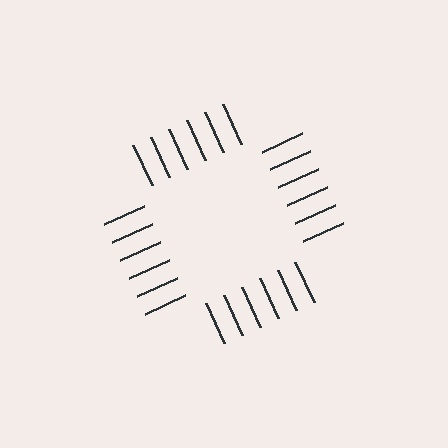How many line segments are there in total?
24 — 6 along each of the 4 edges.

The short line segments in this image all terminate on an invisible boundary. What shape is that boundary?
An illusory square — the line segments terminate on its edges but no continuous stroke is drawn.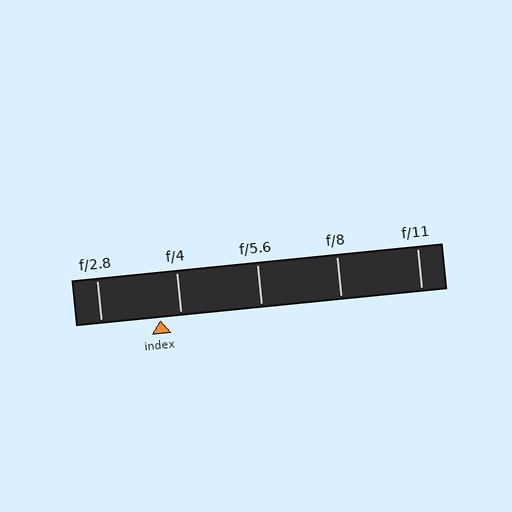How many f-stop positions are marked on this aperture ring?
There are 5 f-stop positions marked.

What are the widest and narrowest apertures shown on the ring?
The widest aperture shown is f/2.8 and the narrowest is f/11.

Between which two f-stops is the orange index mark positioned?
The index mark is between f/2.8 and f/4.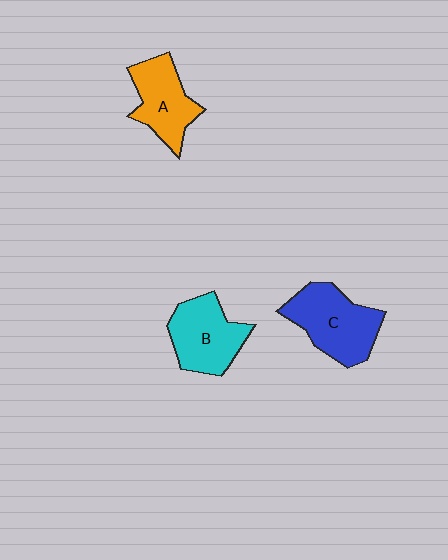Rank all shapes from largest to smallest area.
From largest to smallest: C (blue), B (cyan), A (orange).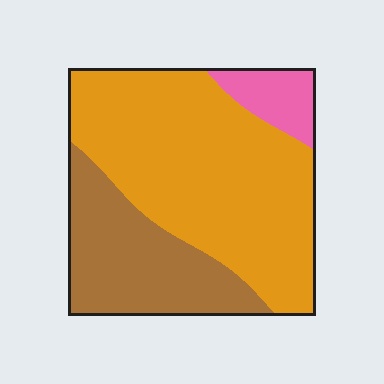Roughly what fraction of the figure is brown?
Brown takes up about one third (1/3) of the figure.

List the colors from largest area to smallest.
From largest to smallest: orange, brown, pink.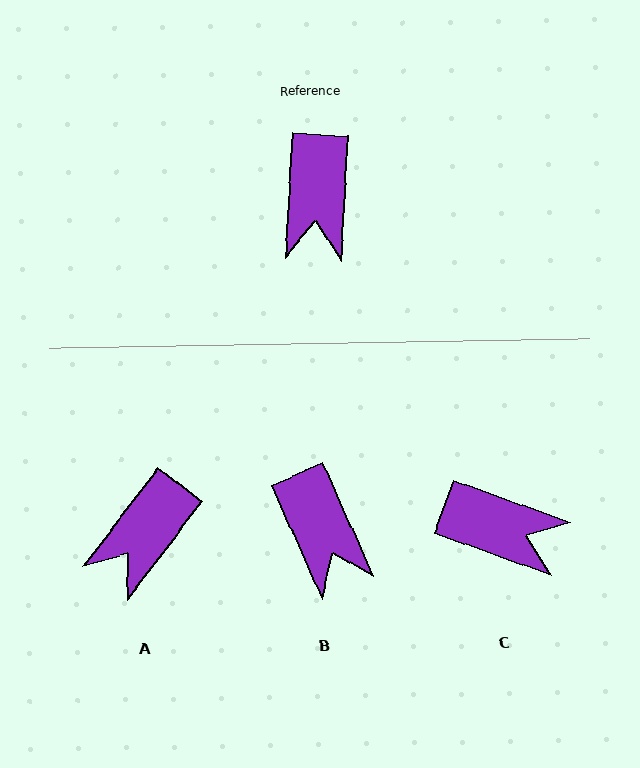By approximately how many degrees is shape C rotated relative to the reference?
Approximately 74 degrees counter-clockwise.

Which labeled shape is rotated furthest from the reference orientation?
C, about 74 degrees away.